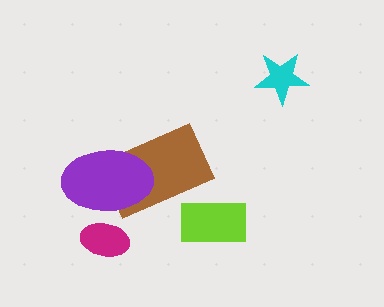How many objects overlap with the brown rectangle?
1 object overlaps with the brown rectangle.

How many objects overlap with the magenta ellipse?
1 object overlaps with the magenta ellipse.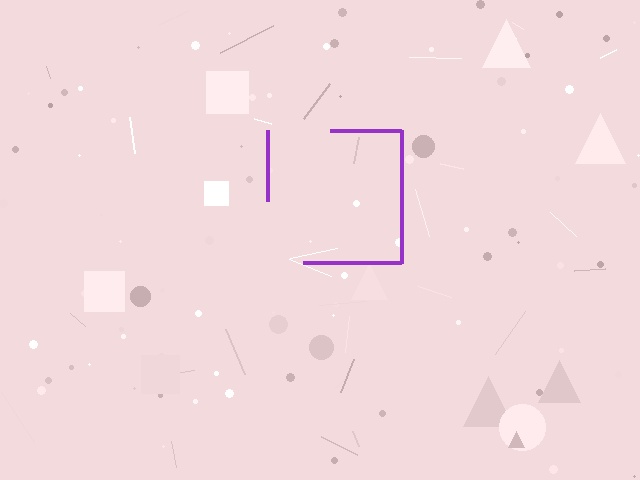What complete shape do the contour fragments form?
The contour fragments form a square.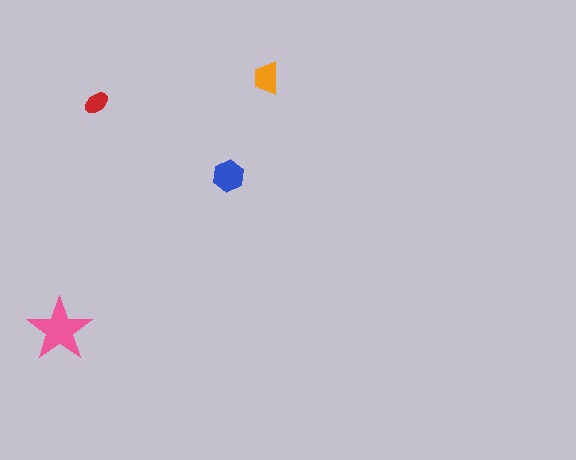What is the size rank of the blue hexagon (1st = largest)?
2nd.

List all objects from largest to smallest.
The pink star, the blue hexagon, the orange trapezoid, the red ellipse.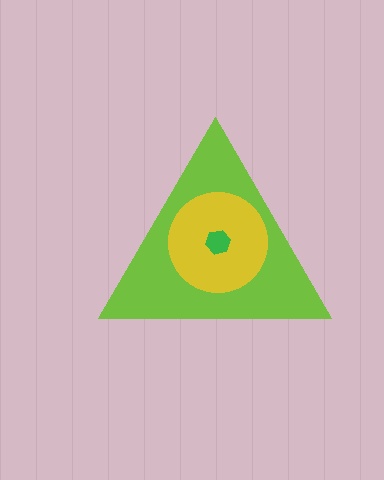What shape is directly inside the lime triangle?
The yellow circle.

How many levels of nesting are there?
3.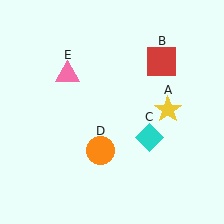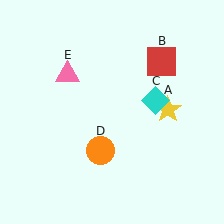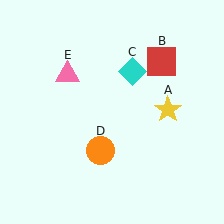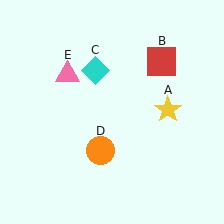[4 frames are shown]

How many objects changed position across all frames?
1 object changed position: cyan diamond (object C).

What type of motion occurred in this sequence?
The cyan diamond (object C) rotated counterclockwise around the center of the scene.